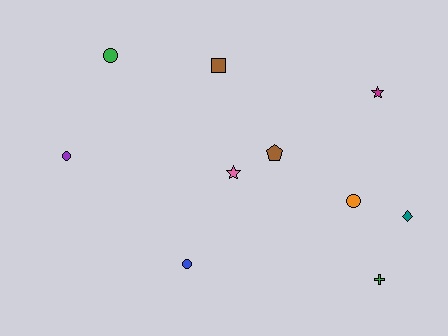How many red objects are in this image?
There are no red objects.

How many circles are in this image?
There are 4 circles.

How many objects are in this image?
There are 10 objects.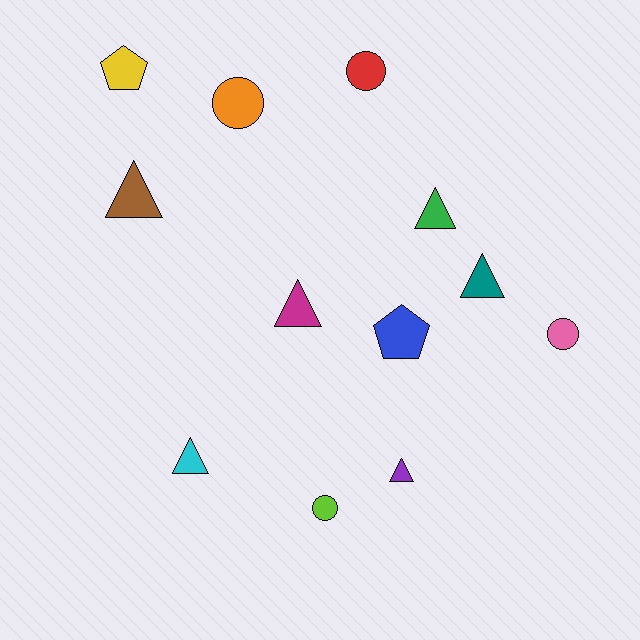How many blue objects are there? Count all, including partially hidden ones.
There is 1 blue object.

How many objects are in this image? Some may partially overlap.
There are 12 objects.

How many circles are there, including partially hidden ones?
There are 4 circles.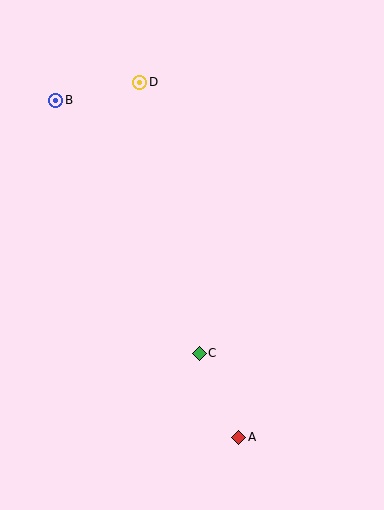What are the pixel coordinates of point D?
Point D is at (140, 82).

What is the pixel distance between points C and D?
The distance between C and D is 277 pixels.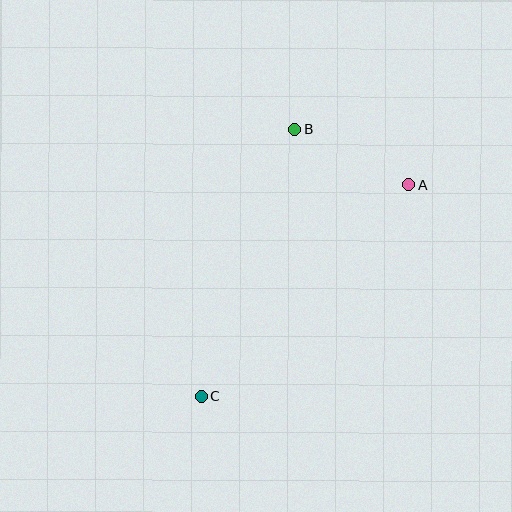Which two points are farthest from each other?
Points A and C are farthest from each other.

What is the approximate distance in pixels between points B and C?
The distance between B and C is approximately 282 pixels.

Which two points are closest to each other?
Points A and B are closest to each other.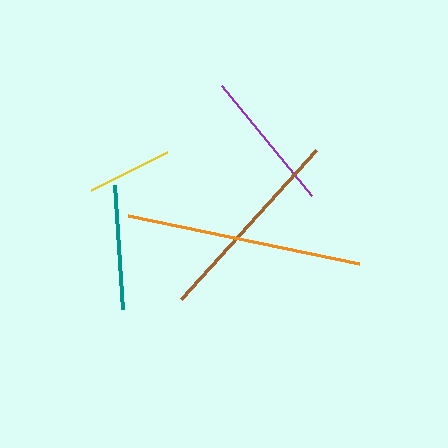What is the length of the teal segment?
The teal segment is approximately 124 pixels long.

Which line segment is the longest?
The orange line is the longest at approximately 236 pixels.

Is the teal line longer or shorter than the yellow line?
The teal line is longer than the yellow line.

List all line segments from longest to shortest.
From longest to shortest: orange, brown, purple, teal, yellow.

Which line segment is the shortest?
The yellow line is the shortest at approximately 85 pixels.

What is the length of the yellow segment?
The yellow segment is approximately 85 pixels long.